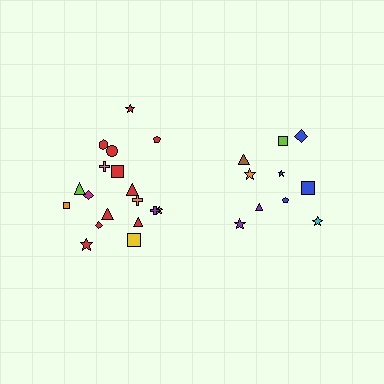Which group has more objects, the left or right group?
The left group.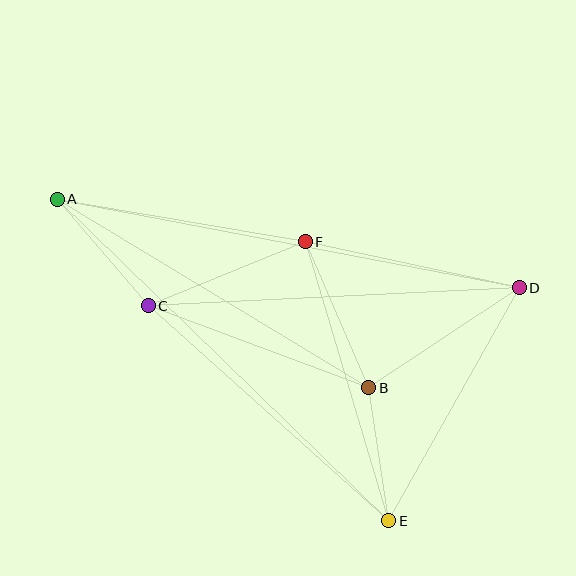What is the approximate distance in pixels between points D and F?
The distance between D and F is approximately 219 pixels.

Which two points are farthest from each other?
Points A and D are farthest from each other.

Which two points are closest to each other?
Points B and E are closest to each other.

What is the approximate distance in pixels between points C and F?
The distance between C and F is approximately 170 pixels.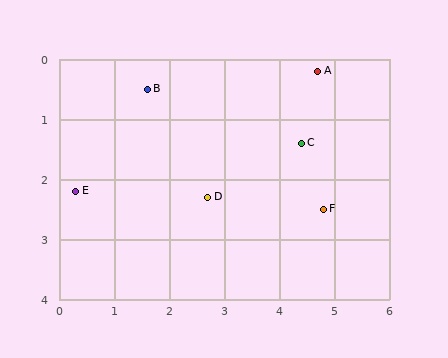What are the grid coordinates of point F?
Point F is at approximately (4.8, 2.5).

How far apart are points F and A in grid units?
Points F and A are about 2.3 grid units apart.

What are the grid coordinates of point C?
Point C is at approximately (4.4, 1.4).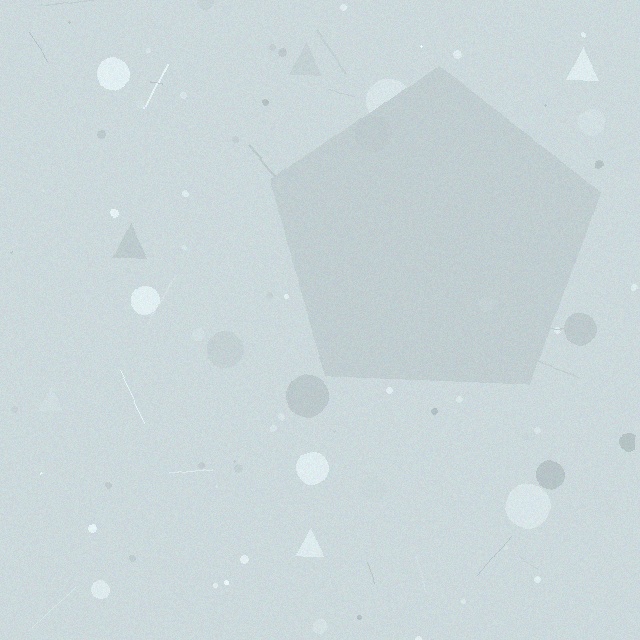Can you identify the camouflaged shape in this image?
The camouflaged shape is a pentagon.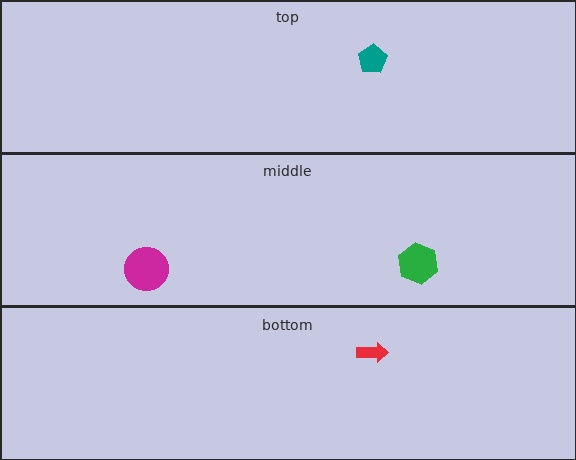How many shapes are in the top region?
1.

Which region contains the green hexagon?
The middle region.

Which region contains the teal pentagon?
The top region.